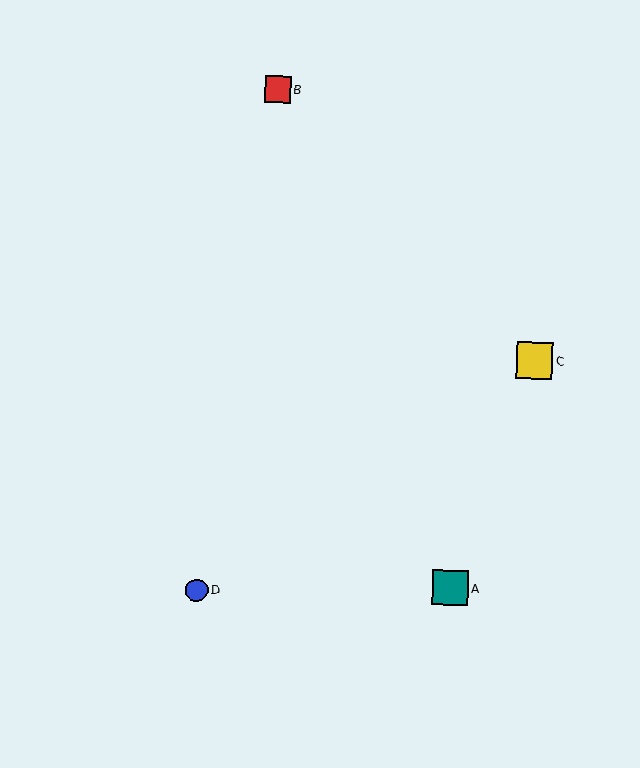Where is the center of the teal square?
The center of the teal square is at (450, 588).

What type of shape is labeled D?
Shape D is a blue circle.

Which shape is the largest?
The yellow square (labeled C) is the largest.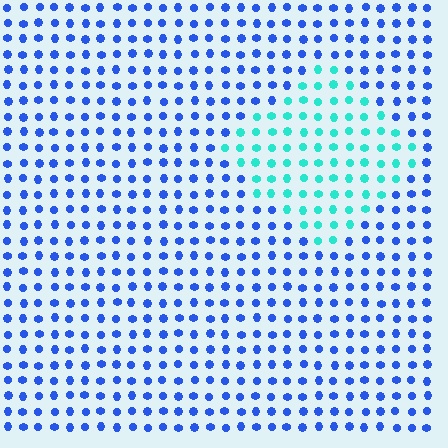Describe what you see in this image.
The image is filled with small blue elements in a uniform arrangement. A diamond-shaped region is visible where the elements are tinted to a slightly different hue, forming a subtle color boundary.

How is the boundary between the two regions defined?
The boundary is defined purely by a slight shift in hue (about 54 degrees). Spacing, size, and orientation are identical on both sides.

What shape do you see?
I see a diamond.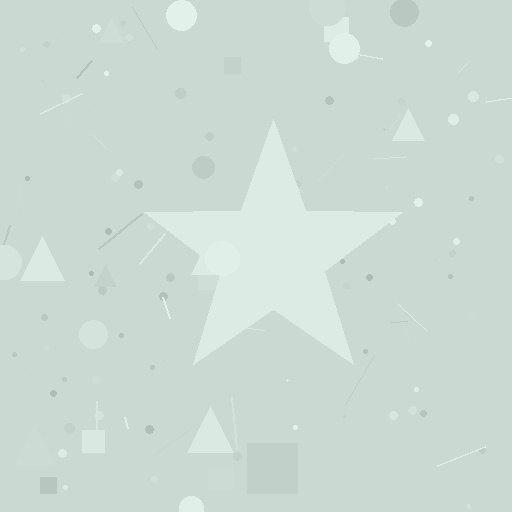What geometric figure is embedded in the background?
A star is embedded in the background.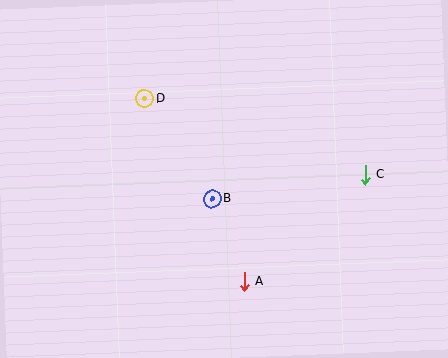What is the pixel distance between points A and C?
The distance between A and C is 161 pixels.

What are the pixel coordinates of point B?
Point B is at (212, 199).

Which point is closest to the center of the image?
Point B at (212, 199) is closest to the center.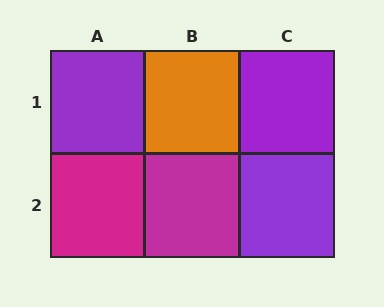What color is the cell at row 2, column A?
Magenta.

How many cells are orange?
1 cell is orange.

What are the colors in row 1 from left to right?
Purple, orange, purple.